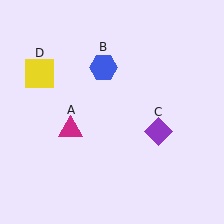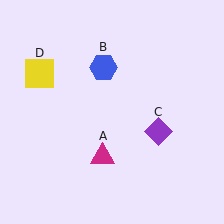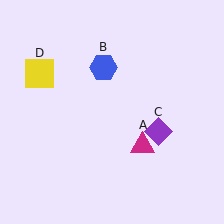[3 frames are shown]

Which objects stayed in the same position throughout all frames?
Blue hexagon (object B) and purple diamond (object C) and yellow square (object D) remained stationary.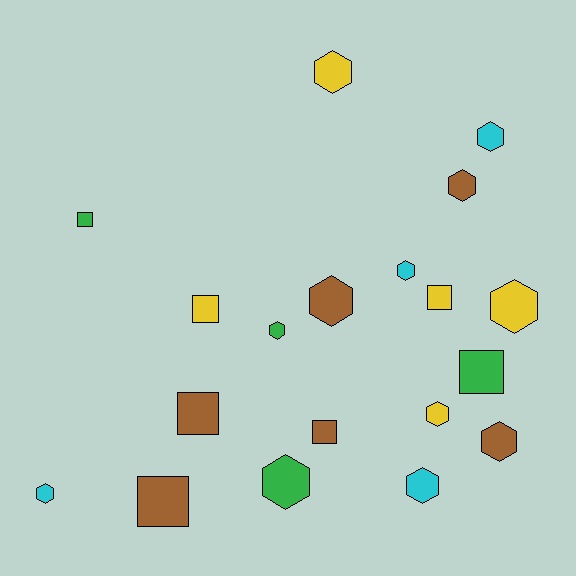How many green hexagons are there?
There are 2 green hexagons.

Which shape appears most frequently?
Hexagon, with 12 objects.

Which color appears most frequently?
Brown, with 6 objects.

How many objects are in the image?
There are 19 objects.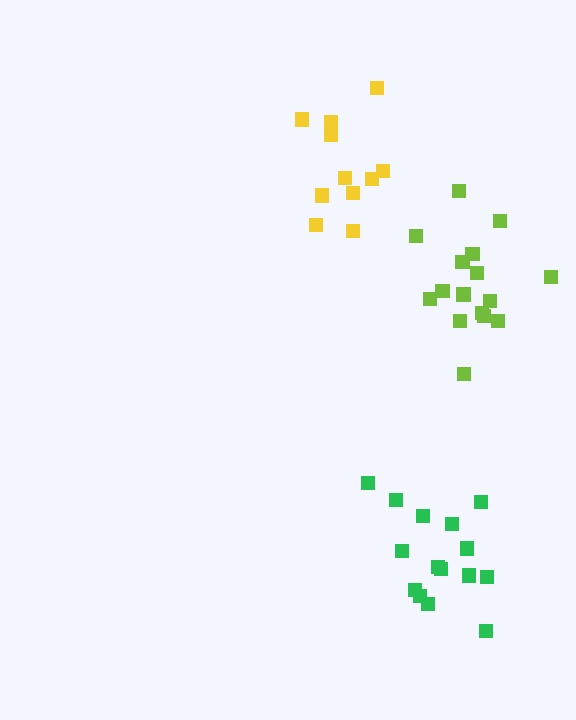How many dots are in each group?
Group 1: 11 dots, Group 2: 16 dots, Group 3: 15 dots (42 total).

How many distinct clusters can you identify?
There are 3 distinct clusters.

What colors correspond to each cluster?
The clusters are colored: yellow, lime, green.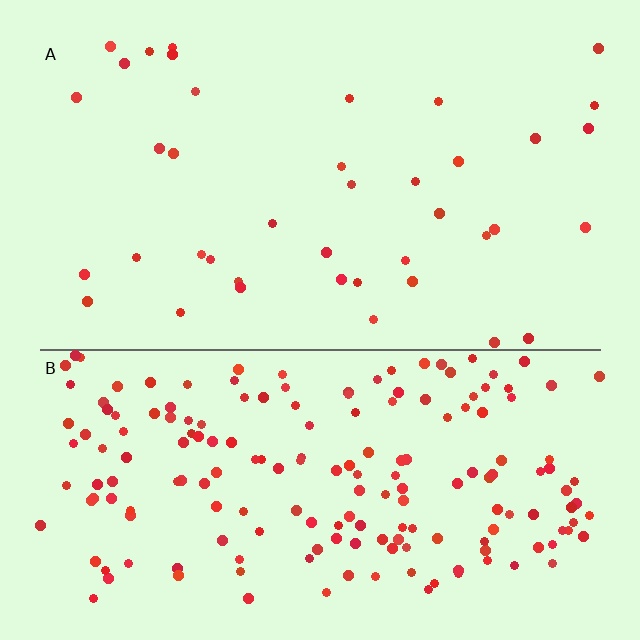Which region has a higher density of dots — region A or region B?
B (the bottom).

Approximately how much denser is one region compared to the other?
Approximately 4.7× — region B over region A.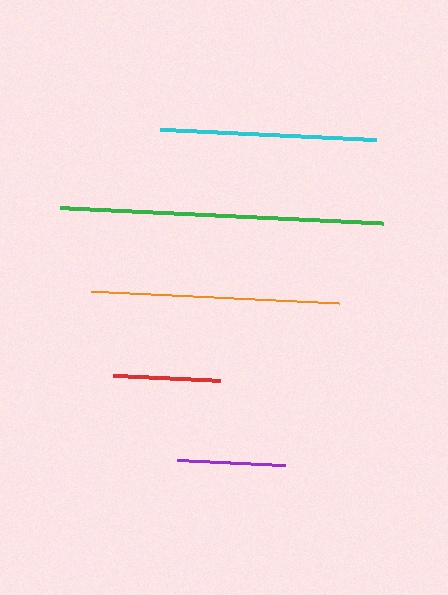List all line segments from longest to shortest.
From longest to shortest: green, orange, cyan, purple, red.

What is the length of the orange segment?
The orange segment is approximately 248 pixels long.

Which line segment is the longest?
The green line is the longest at approximately 323 pixels.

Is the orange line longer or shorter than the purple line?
The orange line is longer than the purple line.